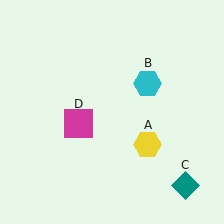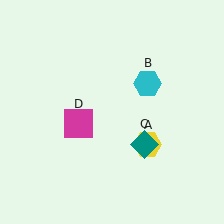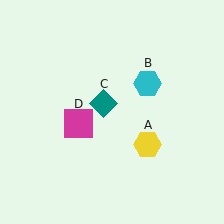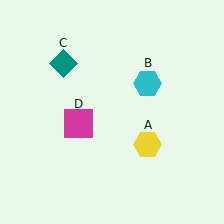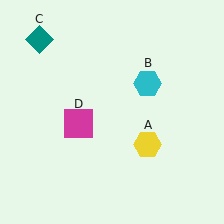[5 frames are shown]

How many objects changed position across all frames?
1 object changed position: teal diamond (object C).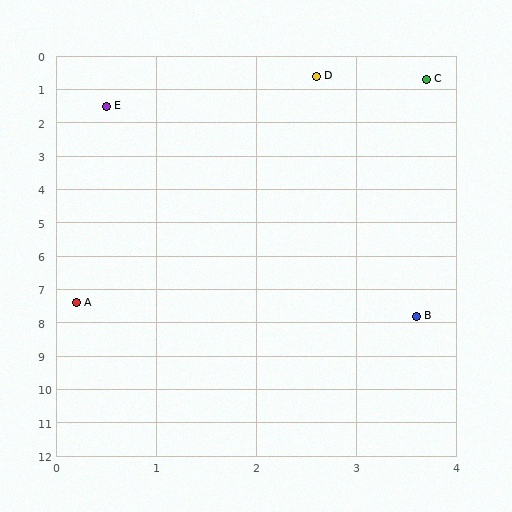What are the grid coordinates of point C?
Point C is at approximately (3.7, 0.7).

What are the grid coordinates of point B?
Point B is at approximately (3.6, 7.8).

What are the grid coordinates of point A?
Point A is at approximately (0.2, 7.4).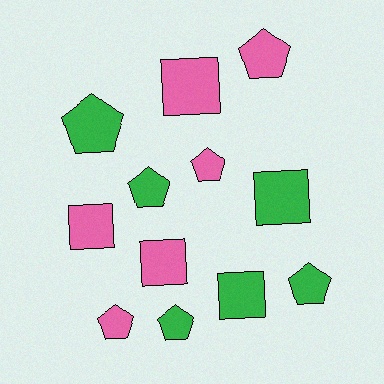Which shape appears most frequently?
Pentagon, with 7 objects.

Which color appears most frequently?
Pink, with 6 objects.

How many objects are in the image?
There are 12 objects.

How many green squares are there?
There are 2 green squares.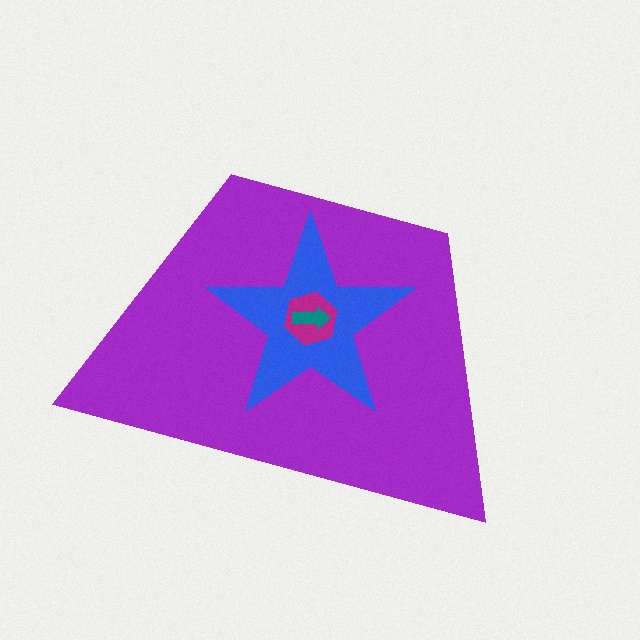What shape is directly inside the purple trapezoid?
The blue star.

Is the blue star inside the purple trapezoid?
Yes.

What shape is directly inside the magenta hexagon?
The teal arrow.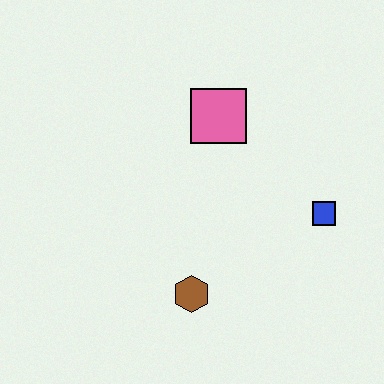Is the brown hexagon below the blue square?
Yes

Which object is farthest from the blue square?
The brown hexagon is farthest from the blue square.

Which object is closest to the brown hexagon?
The blue square is closest to the brown hexagon.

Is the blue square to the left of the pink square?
No